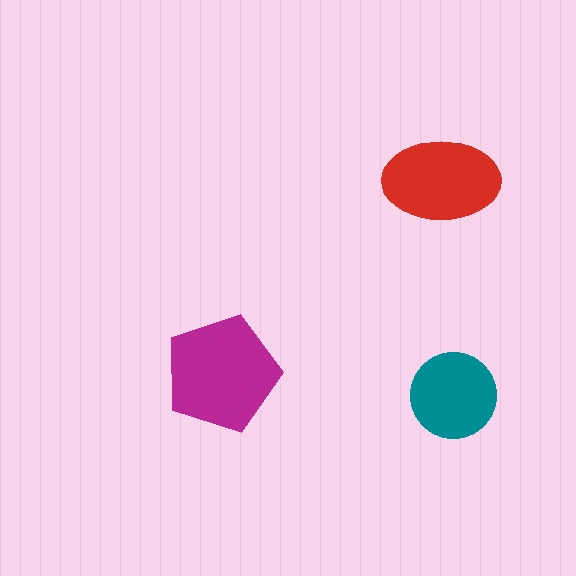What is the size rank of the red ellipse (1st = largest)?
2nd.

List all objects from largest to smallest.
The magenta pentagon, the red ellipse, the teal circle.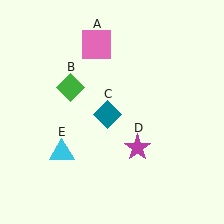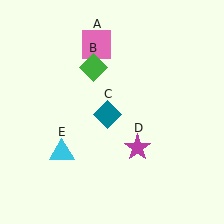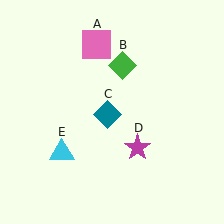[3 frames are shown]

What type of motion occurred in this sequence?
The green diamond (object B) rotated clockwise around the center of the scene.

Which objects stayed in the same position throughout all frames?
Pink square (object A) and teal diamond (object C) and magenta star (object D) and cyan triangle (object E) remained stationary.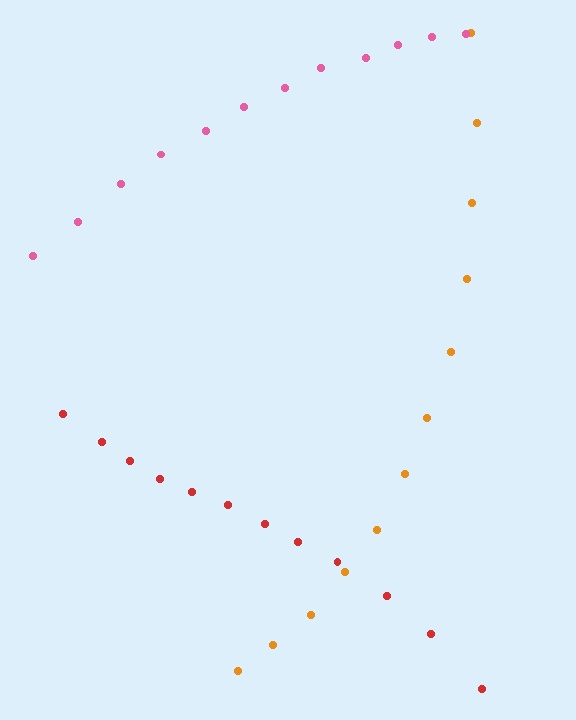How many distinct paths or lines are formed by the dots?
There are 3 distinct paths.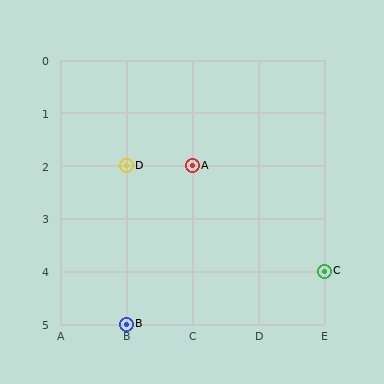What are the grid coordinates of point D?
Point D is at grid coordinates (B, 2).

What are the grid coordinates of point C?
Point C is at grid coordinates (E, 4).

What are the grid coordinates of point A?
Point A is at grid coordinates (C, 2).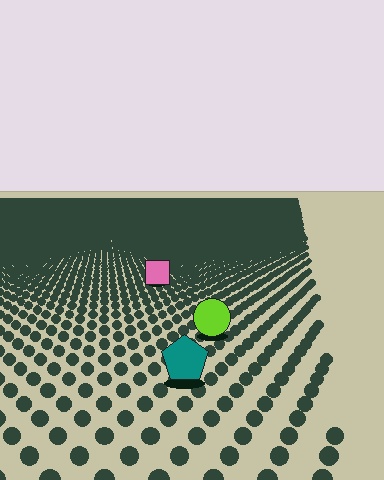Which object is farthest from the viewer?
The pink square is farthest from the viewer. It appears smaller and the ground texture around it is denser.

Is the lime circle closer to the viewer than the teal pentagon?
No. The teal pentagon is closer — you can tell from the texture gradient: the ground texture is coarser near it.